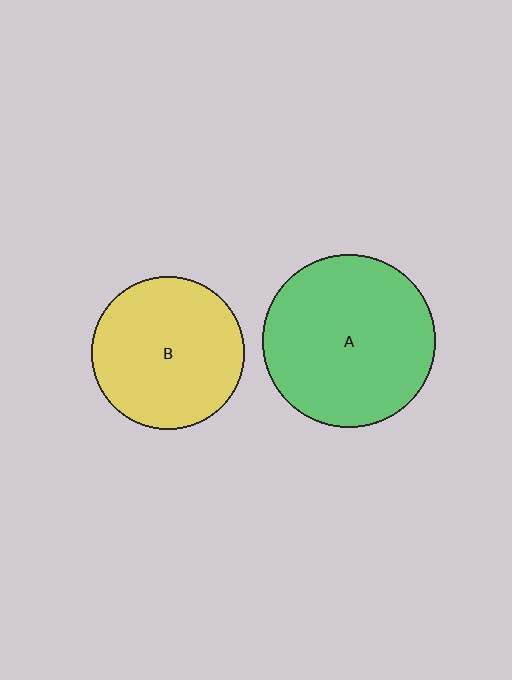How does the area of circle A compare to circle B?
Approximately 1.3 times.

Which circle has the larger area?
Circle A (green).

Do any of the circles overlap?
No, none of the circles overlap.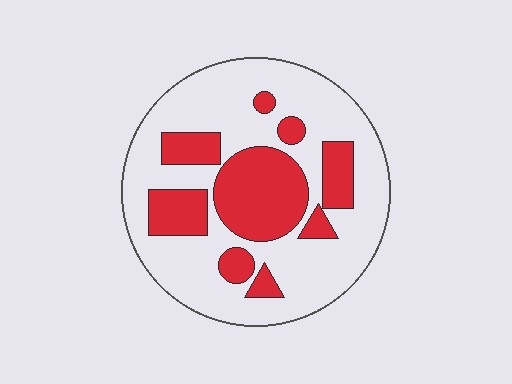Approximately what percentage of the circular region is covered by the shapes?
Approximately 30%.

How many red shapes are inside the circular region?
9.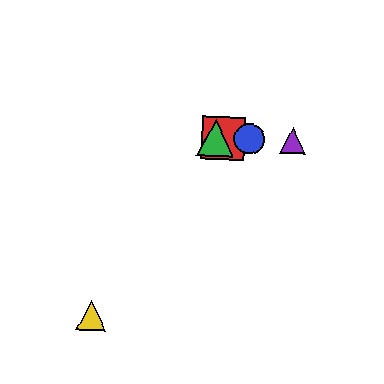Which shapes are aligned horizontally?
The red square, the blue circle, the green triangle, the purple triangle are aligned horizontally.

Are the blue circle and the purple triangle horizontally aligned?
Yes, both are at y≈139.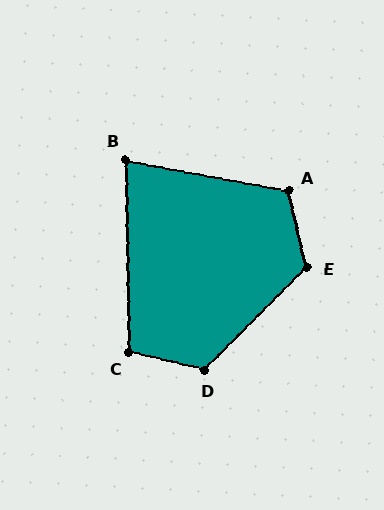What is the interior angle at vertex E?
Approximately 121 degrees (obtuse).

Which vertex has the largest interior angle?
D, at approximately 122 degrees.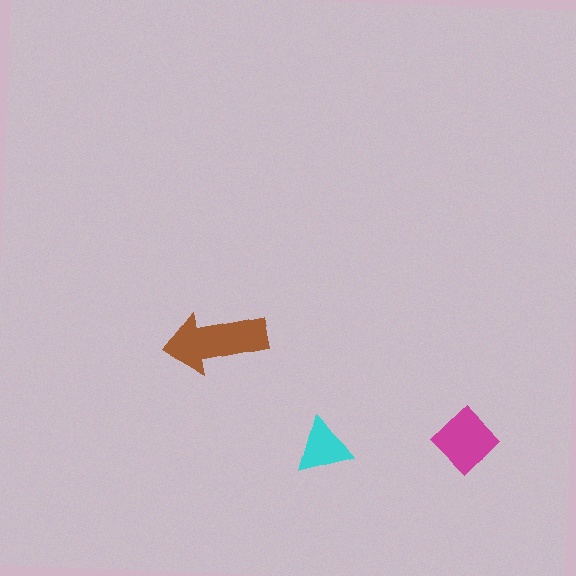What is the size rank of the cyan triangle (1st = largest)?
3rd.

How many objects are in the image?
There are 3 objects in the image.